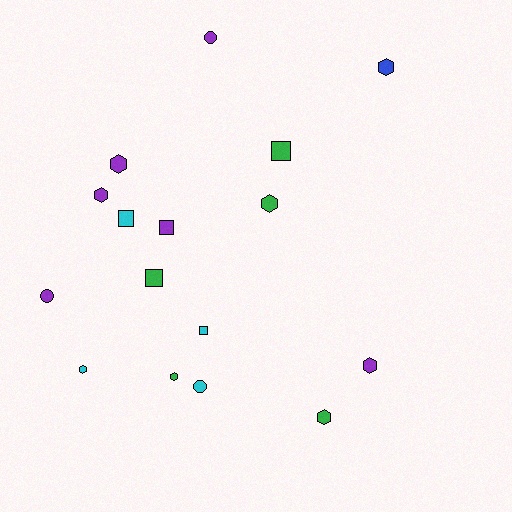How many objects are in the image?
There are 16 objects.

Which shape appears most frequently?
Hexagon, with 8 objects.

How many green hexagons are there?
There are 3 green hexagons.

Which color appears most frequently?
Purple, with 6 objects.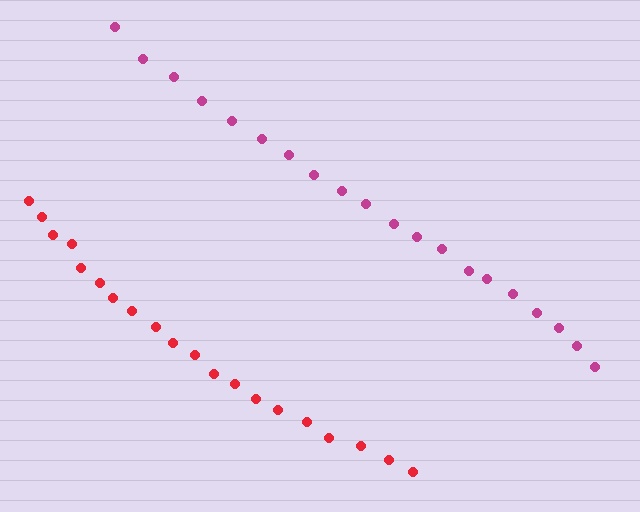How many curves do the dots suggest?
There are 2 distinct paths.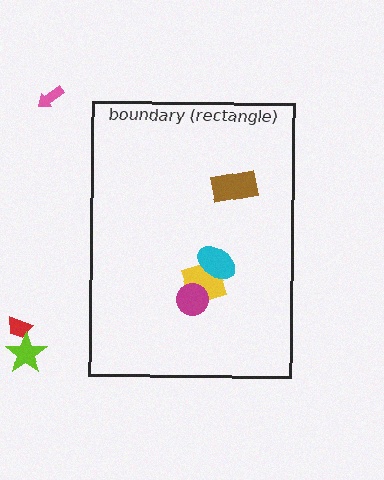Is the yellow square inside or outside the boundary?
Inside.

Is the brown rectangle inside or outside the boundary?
Inside.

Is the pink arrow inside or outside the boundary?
Outside.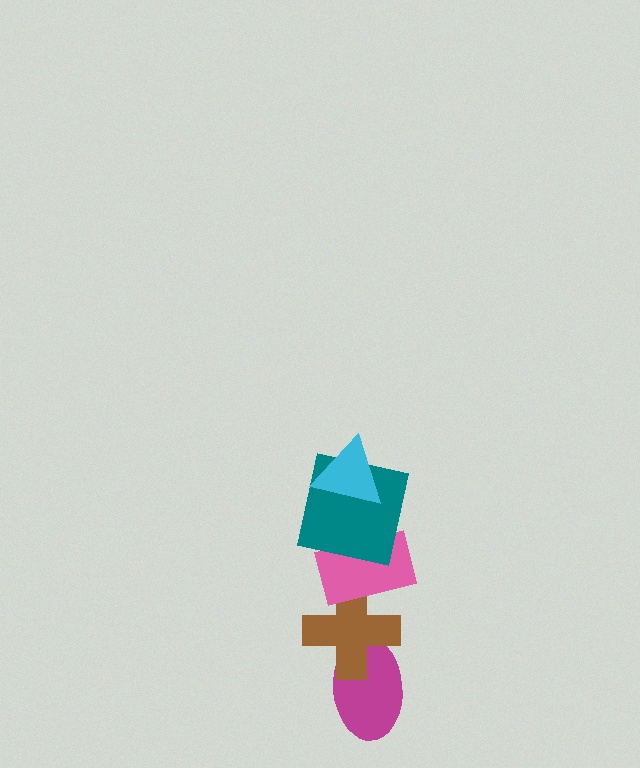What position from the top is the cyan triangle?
The cyan triangle is 1st from the top.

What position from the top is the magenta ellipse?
The magenta ellipse is 5th from the top.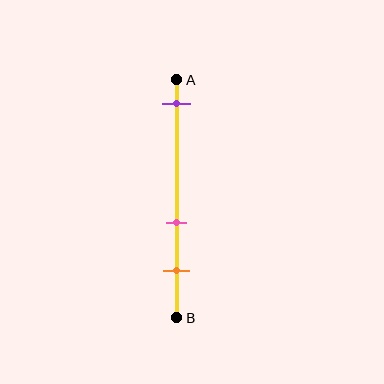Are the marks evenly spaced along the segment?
No, the marks are not evenly spaced.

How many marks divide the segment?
There are 3 marks dividing the segment.